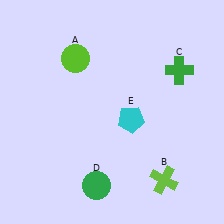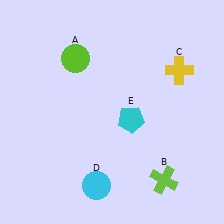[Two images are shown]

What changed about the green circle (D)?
In Image 1, D is green. In Image 2, it changed to cyan.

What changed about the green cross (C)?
In Image 1, C is green. In Image 2, it changed to yellow.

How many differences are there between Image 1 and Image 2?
There are 2 differences between the two images.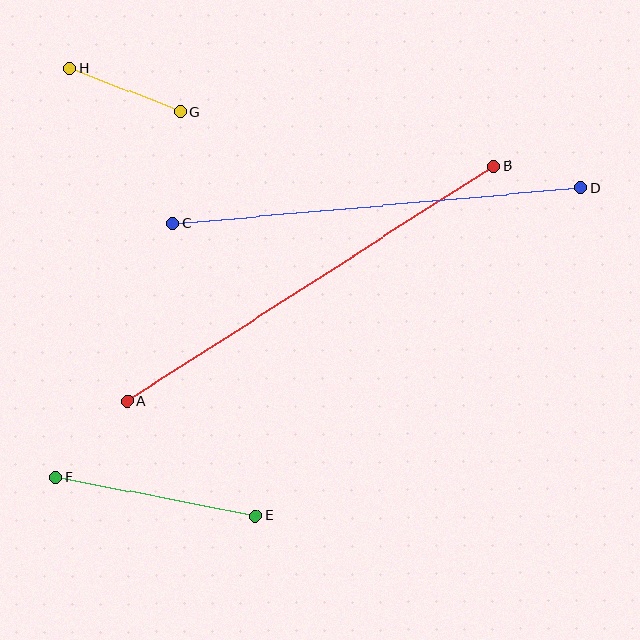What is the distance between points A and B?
The distance is approximately 436 pixels.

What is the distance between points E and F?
The distance is approximately 203 pixels.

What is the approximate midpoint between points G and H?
The midpoint is at approximately (125, 90) pixels.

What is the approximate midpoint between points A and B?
The midpoint is at approximately (310, 284) pixels.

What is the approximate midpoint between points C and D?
The midpoint is at approximately (377, 206) pixels.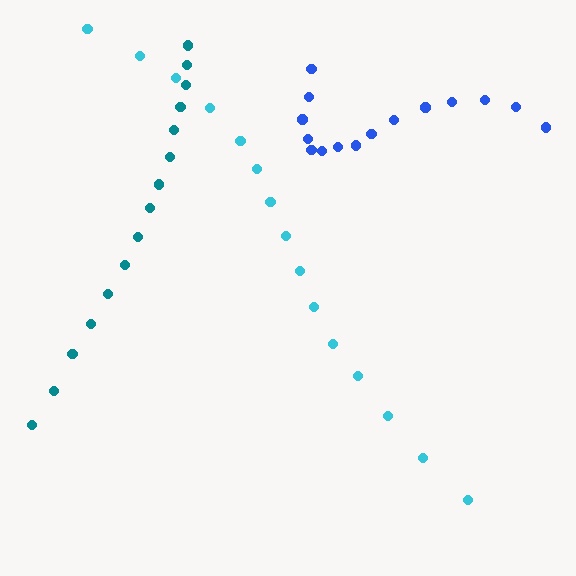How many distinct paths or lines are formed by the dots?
There are 3 distinct paths.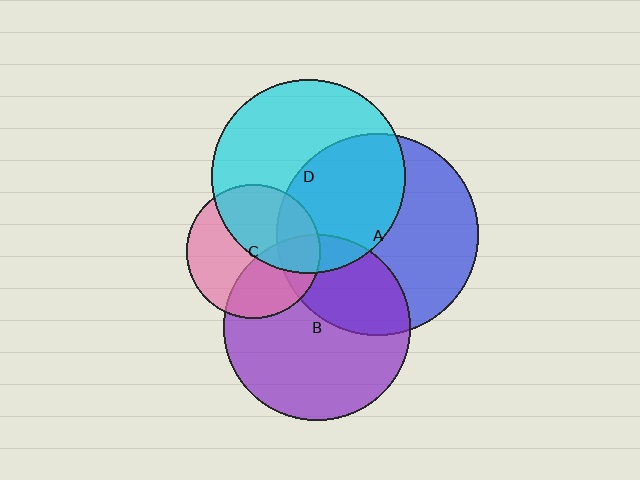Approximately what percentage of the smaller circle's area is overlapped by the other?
Approximately 35%.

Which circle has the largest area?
Circle A (blue).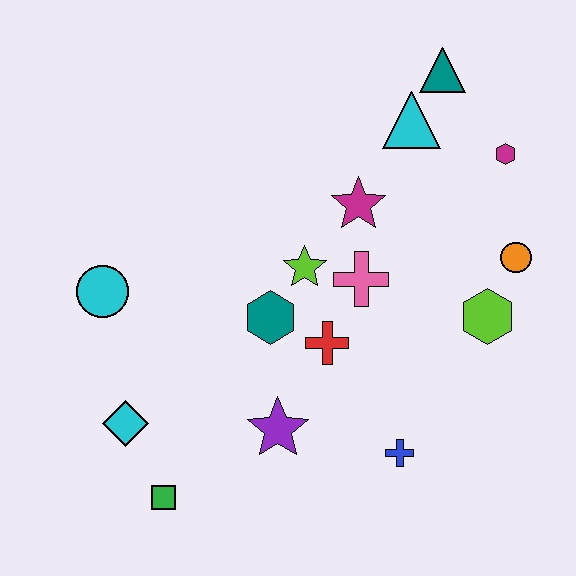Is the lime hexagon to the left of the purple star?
No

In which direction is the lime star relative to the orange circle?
The lime star is to the left of the orange circle.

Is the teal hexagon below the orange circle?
Yes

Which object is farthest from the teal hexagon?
The teal triangle is farthest from the teal hexagon.